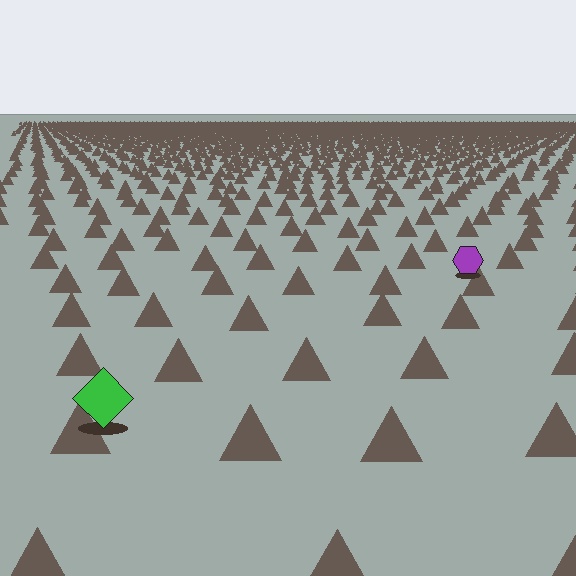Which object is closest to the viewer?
The green diamond is closest. The texture marks near it are larger and more spread out.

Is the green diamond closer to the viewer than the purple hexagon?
Yes. The green diamond is closer — you can tell from the texture gradient: the ground texture is coarser near it.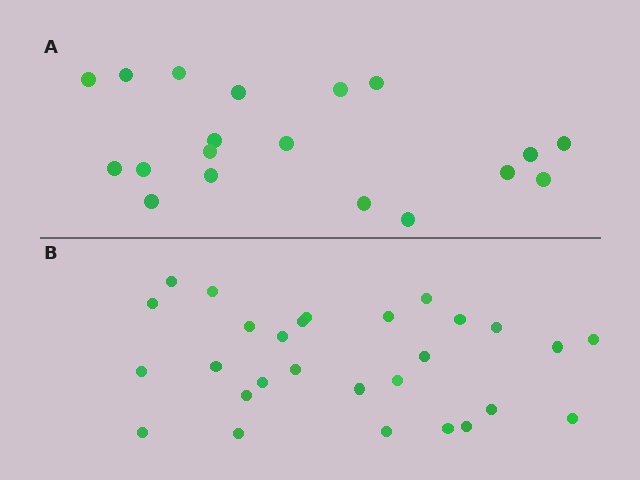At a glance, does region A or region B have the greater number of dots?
Region B (the bottom region) has more dots.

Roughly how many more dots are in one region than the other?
Region B has roughly 8 or so more dots than region A.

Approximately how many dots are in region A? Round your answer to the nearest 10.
About 20 dots. (The exact count is 19, which rounds to 20.)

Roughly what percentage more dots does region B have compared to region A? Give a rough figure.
About 45% more.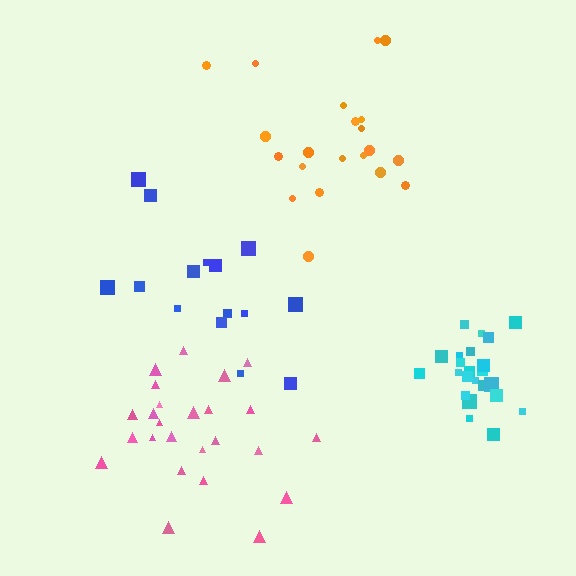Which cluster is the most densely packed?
Cyan.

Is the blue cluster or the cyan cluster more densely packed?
Cyan.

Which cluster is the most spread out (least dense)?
Blue.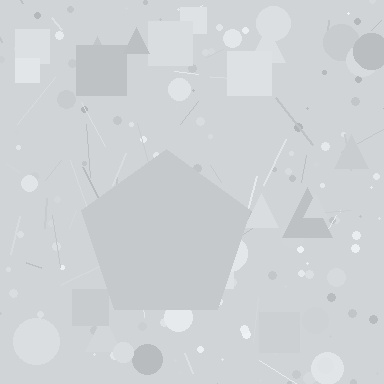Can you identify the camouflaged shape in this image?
The camouflaged shape is a pentagon.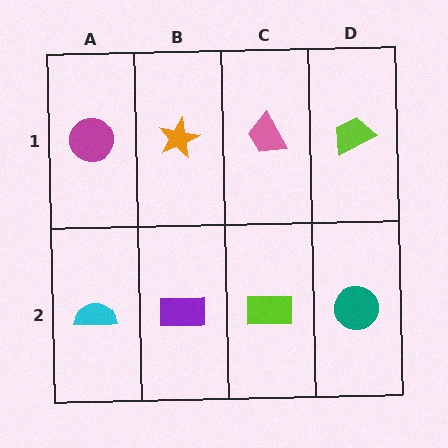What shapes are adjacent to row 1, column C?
A lime rectangle (row 2, column C), an orange star (row 1, column B), a lime trapezoid (row 1, column D).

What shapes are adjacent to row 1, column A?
A cyan semicircle (row 2, column A), an orange star (row 1, column B).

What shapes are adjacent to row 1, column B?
A purple rectangle (row 2, column B), a magenta circle (row 1, column A), a pink trapezoid (row 1, column C).